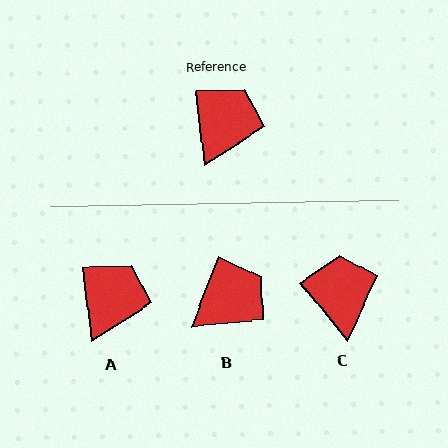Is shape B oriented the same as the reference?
No, it is off by about 27 degrees.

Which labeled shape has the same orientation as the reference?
A.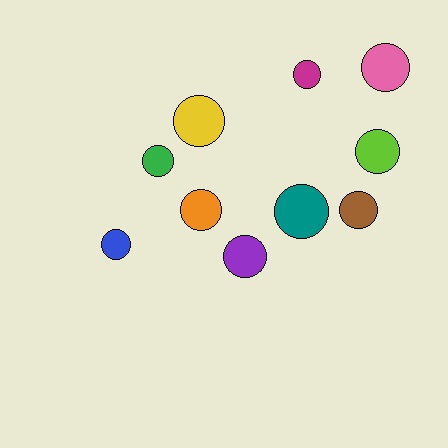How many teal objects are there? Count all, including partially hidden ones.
There is 1 teal object.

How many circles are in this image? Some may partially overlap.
There are 10 circles.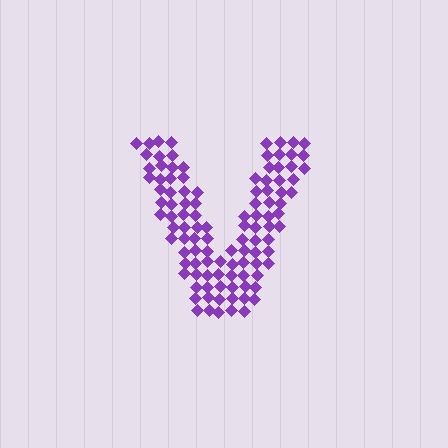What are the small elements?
The small elements are diamonds.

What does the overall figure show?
The overall figure shows the letter V.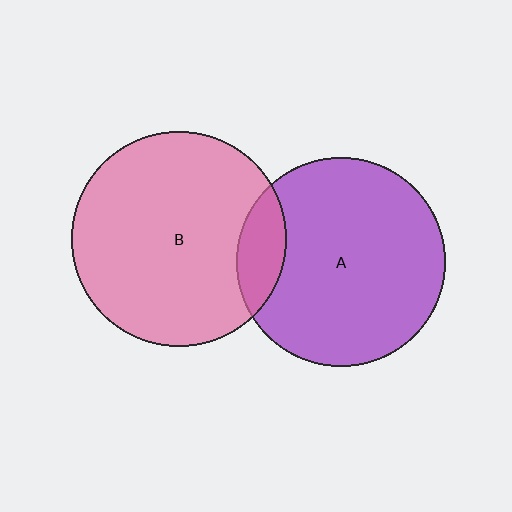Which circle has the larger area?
Circle B (pink).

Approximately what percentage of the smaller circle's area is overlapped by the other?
Approximately 15%.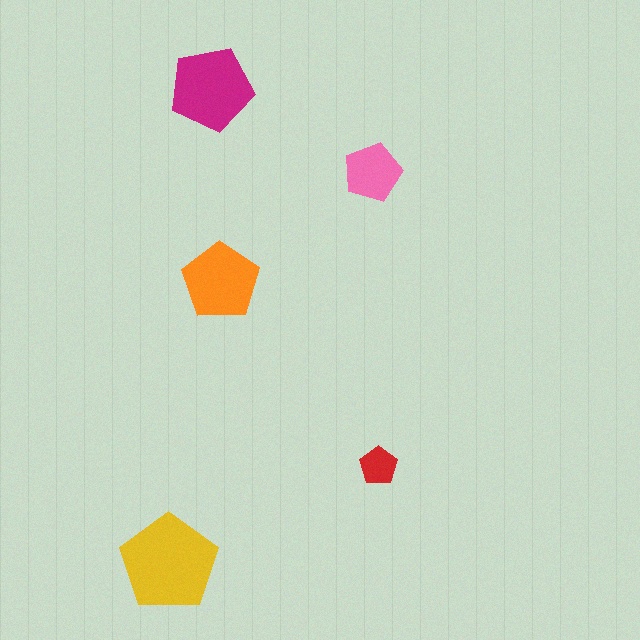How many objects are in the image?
There are 5 objects in the image.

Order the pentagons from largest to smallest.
the yellow one, the magenta one, the orange one, the pink one, the red one.